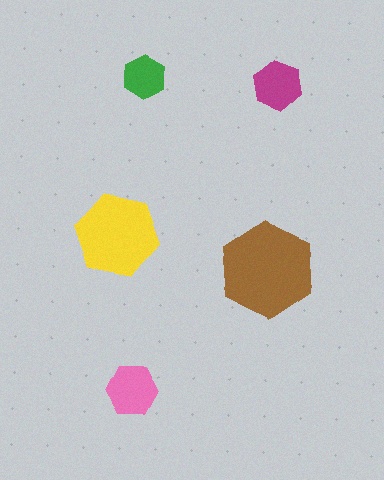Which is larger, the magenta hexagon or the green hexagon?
The magenta one.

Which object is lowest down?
The pink hexagon is bottommost.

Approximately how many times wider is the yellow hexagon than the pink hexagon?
About 1.5 times wider.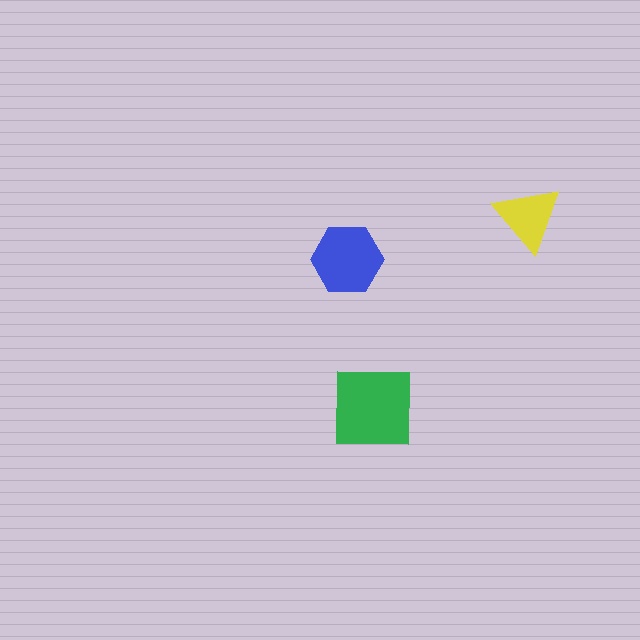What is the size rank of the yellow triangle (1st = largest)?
3rd.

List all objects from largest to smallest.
The green square, the blue hexagon, the yellow triangle.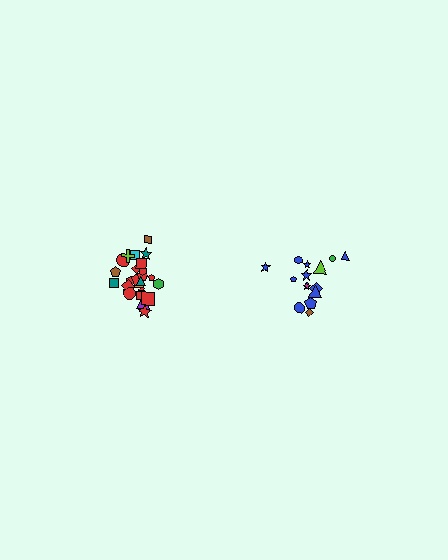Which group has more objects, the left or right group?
The left group.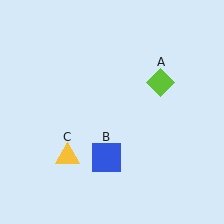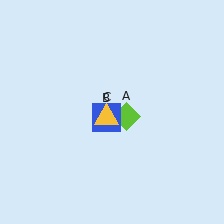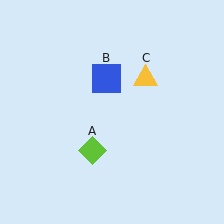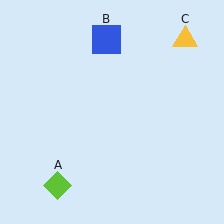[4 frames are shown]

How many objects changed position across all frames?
3 objects changed position: lime diamond (object A), blue square (object B), yellow triangle (object C).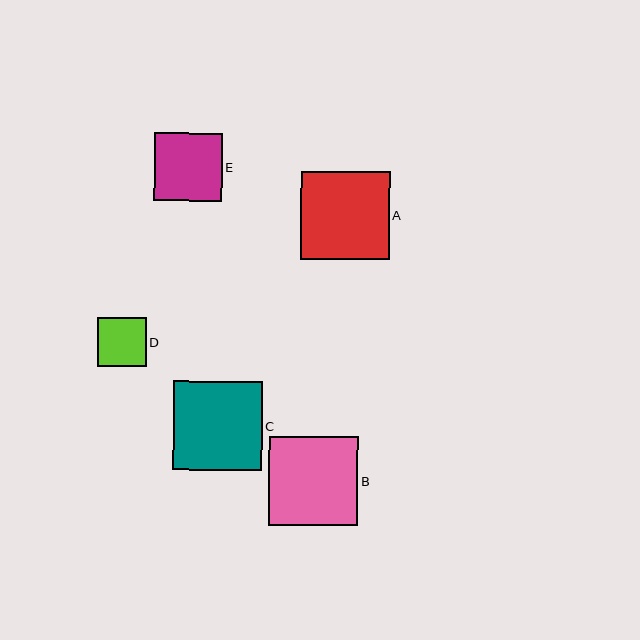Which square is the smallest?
Square D is the smallest with a size of approximately 49 pixels.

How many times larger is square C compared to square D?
Square C is approximately 1.8 times the size of square D.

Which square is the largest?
Square B is the largest with a size of approximately 89 pixels.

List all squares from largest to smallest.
From largest to smallest: B, C, A, E, D.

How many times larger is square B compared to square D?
Square B is approximately 1.8 times the size of square D.